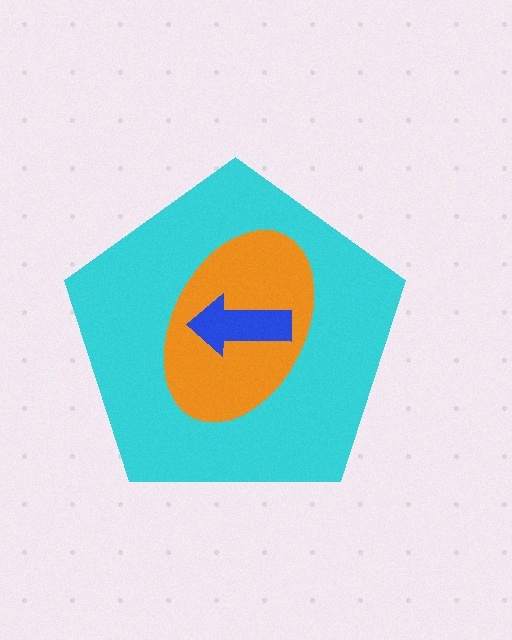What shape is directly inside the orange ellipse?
The blue arrow.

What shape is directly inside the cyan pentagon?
The orange ellipse.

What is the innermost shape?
The blue arrow.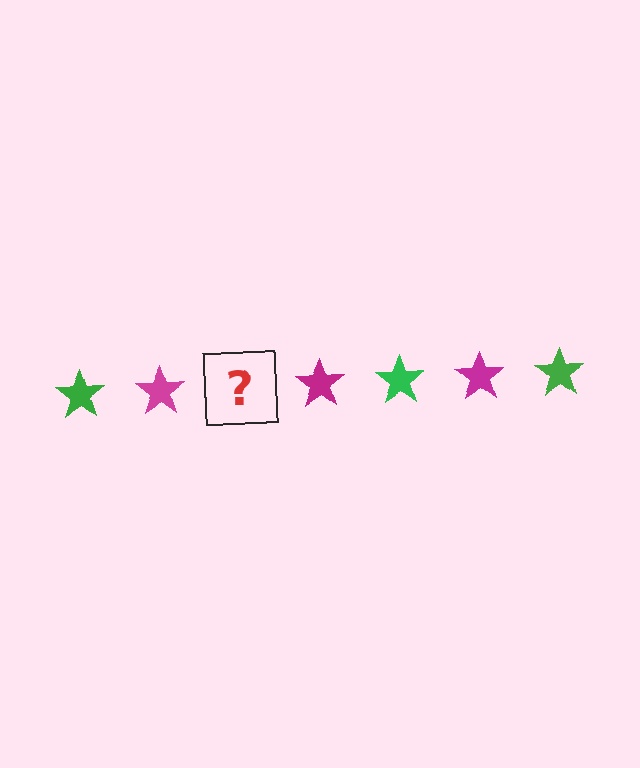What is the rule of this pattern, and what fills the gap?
The rule is that the pattern cycles through green, magenta stars. The gap should be filled with a green star.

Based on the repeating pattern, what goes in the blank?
The blank should be a green star.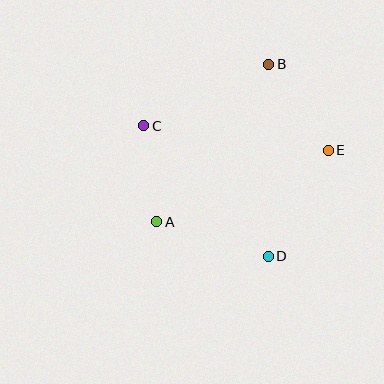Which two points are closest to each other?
Points A and C are closest to each other.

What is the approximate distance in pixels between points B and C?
The distance between B and C is approximately 140 pixels.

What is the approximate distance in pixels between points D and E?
The distance between D and E is approximately 122 pixels.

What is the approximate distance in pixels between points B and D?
The distance between B and D is approximately 192 pixels.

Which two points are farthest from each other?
Points A and B are farthest from each other.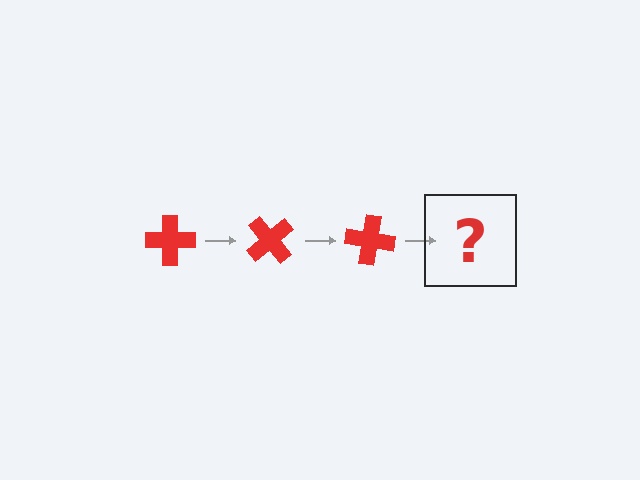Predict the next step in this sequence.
The next step is a red cross rotated 150 degrees.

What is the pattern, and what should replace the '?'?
The pattern is that the cross rotates 50 degrees each step. The '?' should be a red cross rotated 150 degrees.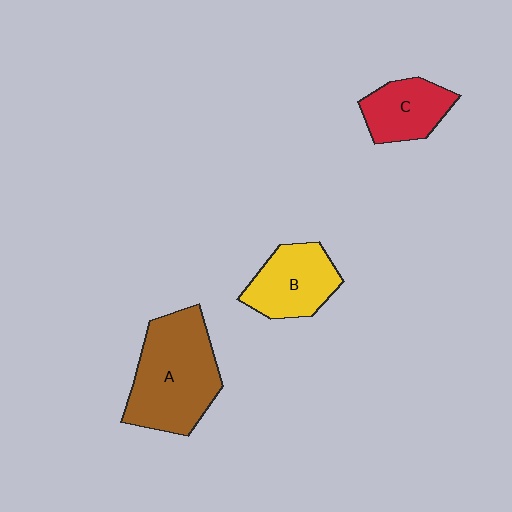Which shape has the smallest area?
Shape C (red).